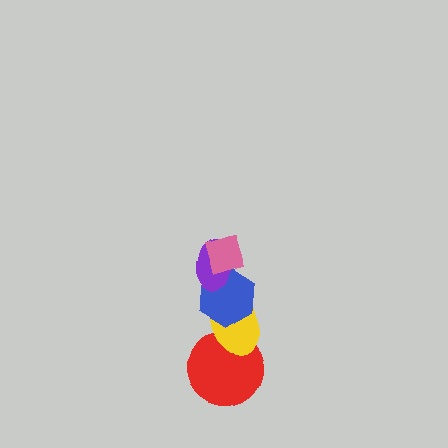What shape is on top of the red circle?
The yellow ellipse is on top of the red circle.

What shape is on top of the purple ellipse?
The pink diamond is on top of the purple ellipse.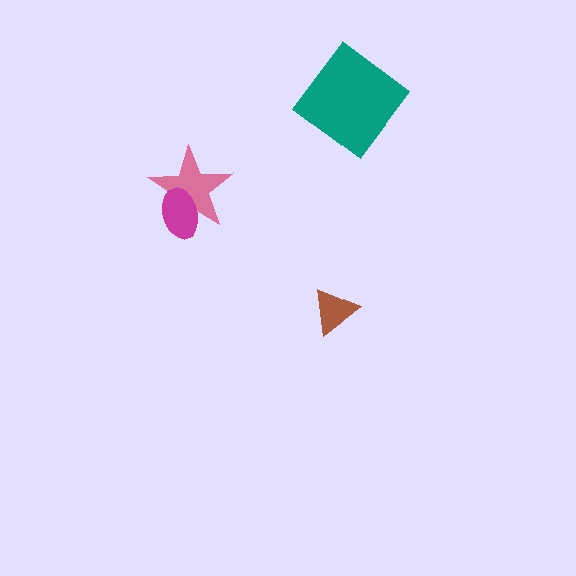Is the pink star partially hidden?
Yes, it is partially covered by another shape.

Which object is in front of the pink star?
The magenta ellipse is in front of the pink star.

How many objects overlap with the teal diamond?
0 objects overlap with the teal diamond.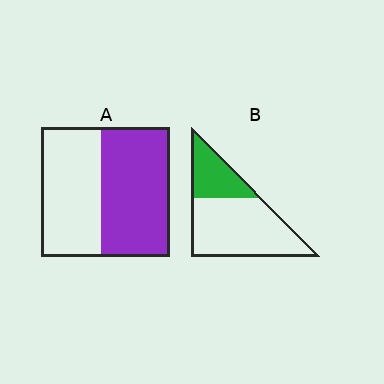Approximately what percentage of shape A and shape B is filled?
A is approximately 55% and B is approximately 30%.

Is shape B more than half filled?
No.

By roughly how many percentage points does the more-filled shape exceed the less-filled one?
By roughly 25 percentage points (A over B).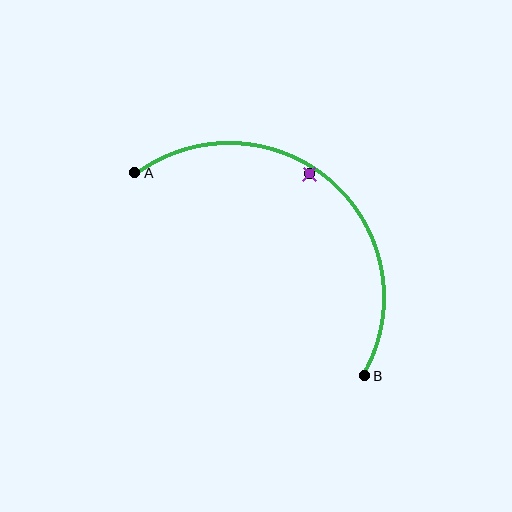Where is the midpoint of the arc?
The arc midpoint is the point on the curve farthest from the straight line joining A and B. It sits above and to the right of that line.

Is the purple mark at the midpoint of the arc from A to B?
No — the purple mark does not lie on the arc at all. It sits slightly inside the curve.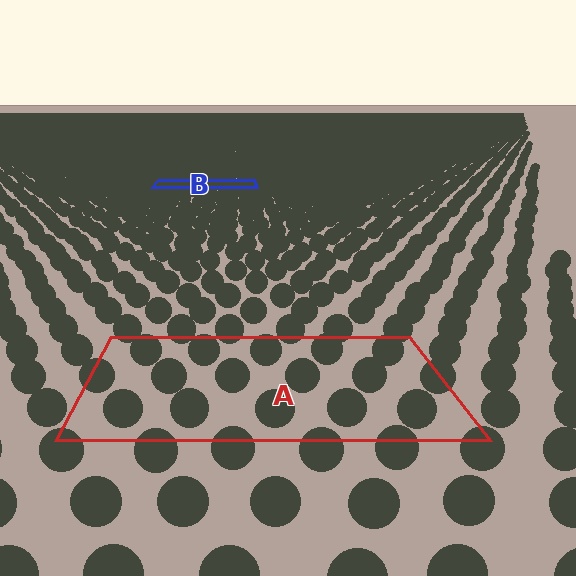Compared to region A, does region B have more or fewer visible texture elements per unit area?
Region B has more texture elements per unit area — they are packed more densely because it is farther away.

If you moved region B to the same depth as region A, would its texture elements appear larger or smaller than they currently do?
They would appear larger. At a closer depth, the same texture elements are projected at a bigger on-screen size.